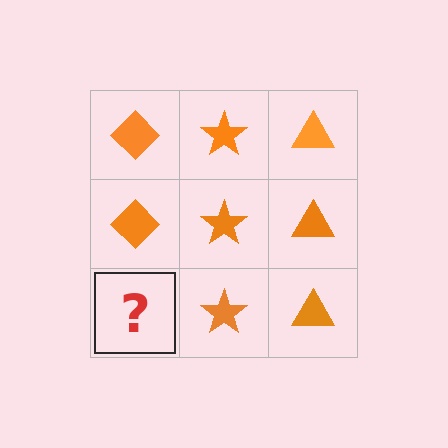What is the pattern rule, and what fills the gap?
The rule is that each column has a consistent shape. The gap should be filled with an orange diamond.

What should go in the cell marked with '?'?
The missing cell should contain an orange diamond.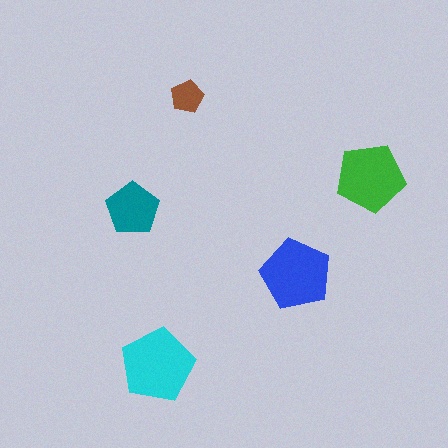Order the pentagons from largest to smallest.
the cyan one, the blue one, the green one, the teal one, the brown one.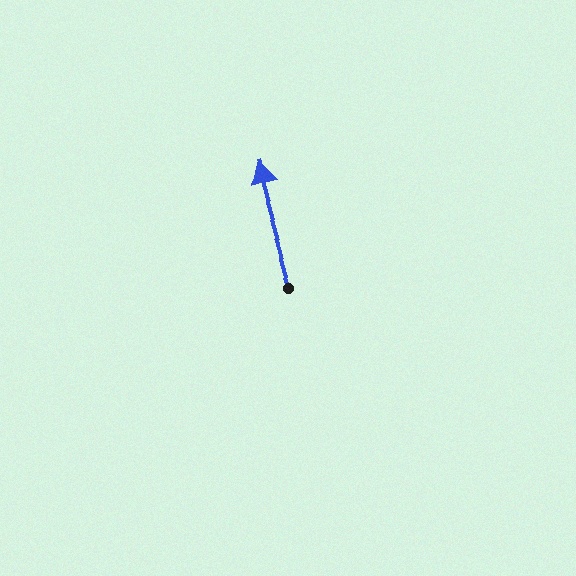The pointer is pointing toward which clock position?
Roughly 11 o'clock.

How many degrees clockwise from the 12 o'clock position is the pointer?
Approximately 345 degrees.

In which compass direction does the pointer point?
North.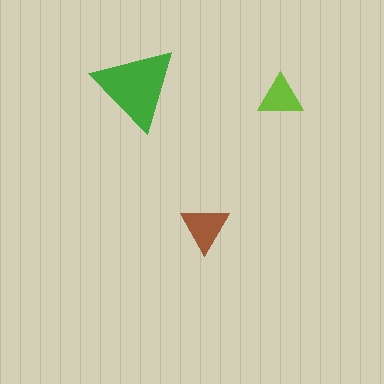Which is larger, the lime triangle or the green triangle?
The green one.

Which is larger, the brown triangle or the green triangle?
The green one.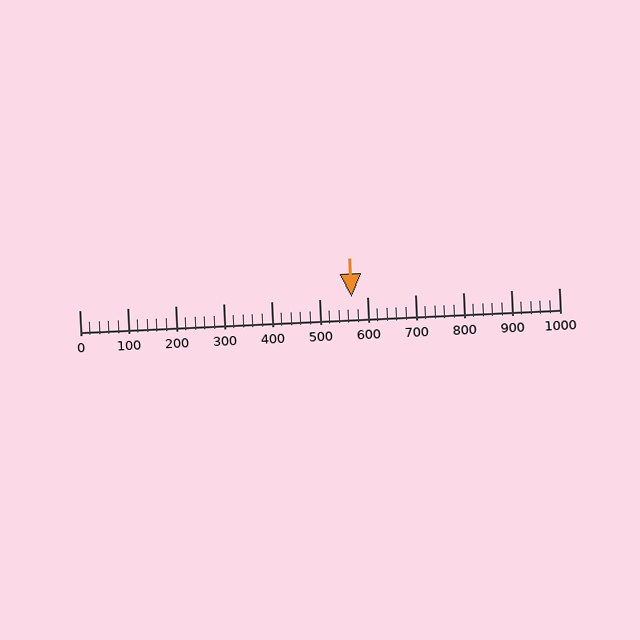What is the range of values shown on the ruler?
The ruler shows values from 0 to 1000.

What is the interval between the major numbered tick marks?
The major tick marks are spaced 100 units apart.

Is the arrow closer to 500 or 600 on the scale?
The arrow is closer to 600.